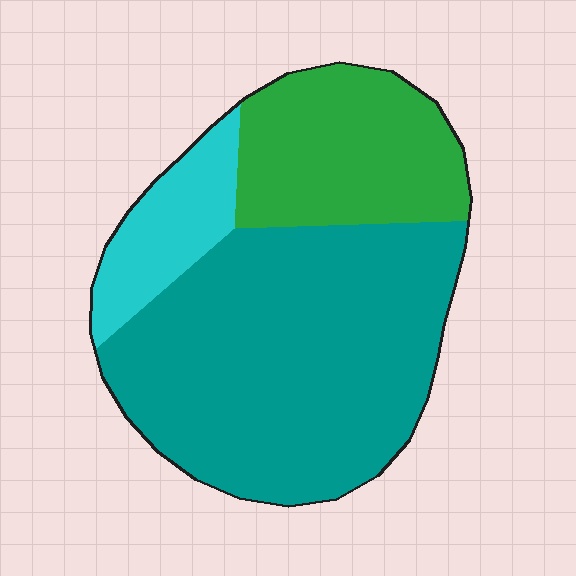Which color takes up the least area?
Cyan, at roughly 15%.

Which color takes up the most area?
Teal, at roughly 60%.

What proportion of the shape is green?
Green takes up about one quarter (1/4) of the shape.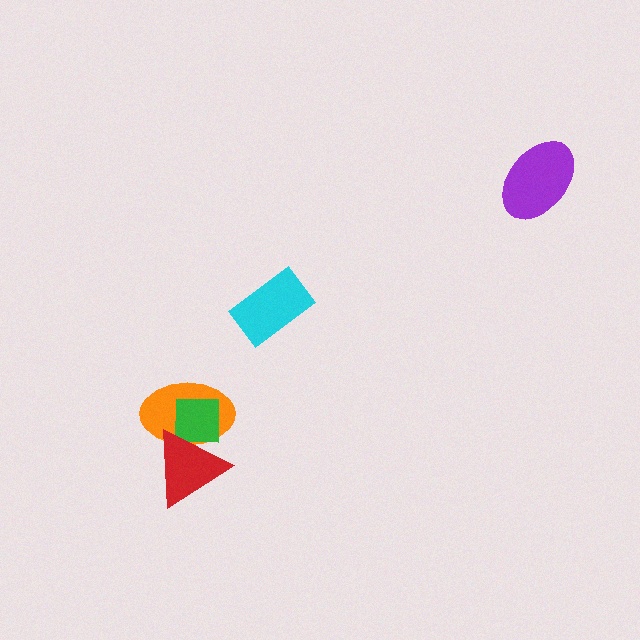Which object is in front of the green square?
The red triangle is in front of the green square.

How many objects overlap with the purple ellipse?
0 objects overlap with the purple ellipse.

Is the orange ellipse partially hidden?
Yes, it is partially covered by another shape.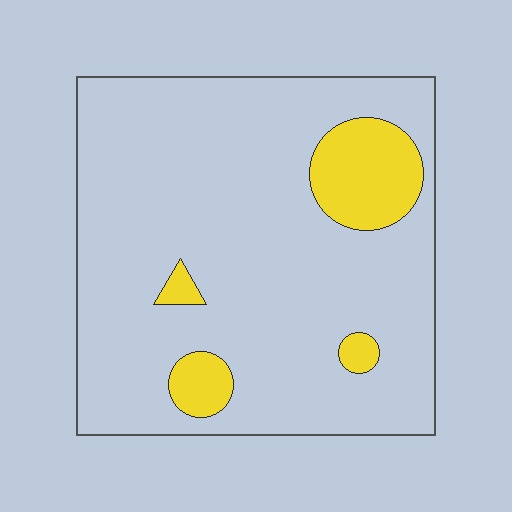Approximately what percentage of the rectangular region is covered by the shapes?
Approximately 15%.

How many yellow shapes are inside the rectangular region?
4.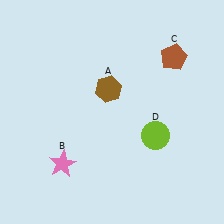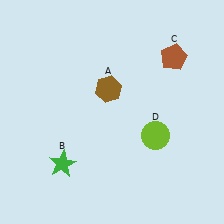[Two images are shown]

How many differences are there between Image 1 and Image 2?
There is 1 difference between the two images.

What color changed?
The star (B) changed from pink in Image 1 to green in Image 2.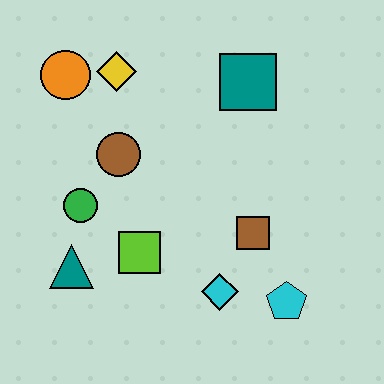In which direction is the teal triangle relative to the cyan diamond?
The teal triangle is to the left of the cyan diamond.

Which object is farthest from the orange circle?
The cyan pentagon is farthest from the orange circle.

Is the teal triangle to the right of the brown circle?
No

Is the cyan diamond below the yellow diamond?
Yes